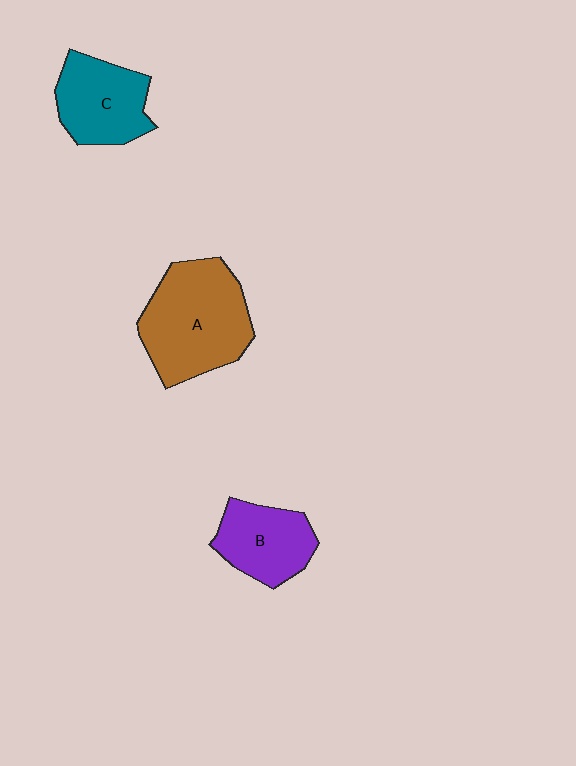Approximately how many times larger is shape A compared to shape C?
Approximately 1.5 times.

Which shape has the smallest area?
Shape B (purple).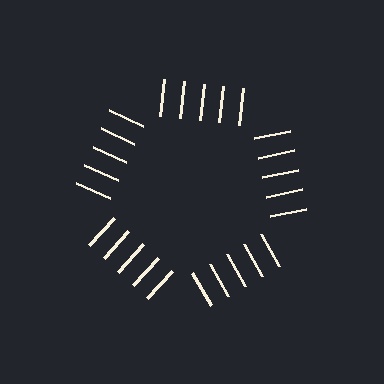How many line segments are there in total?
25 — 5 along each of the 5 edges.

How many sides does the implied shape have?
5 sides — the line-ends trace a pentagon.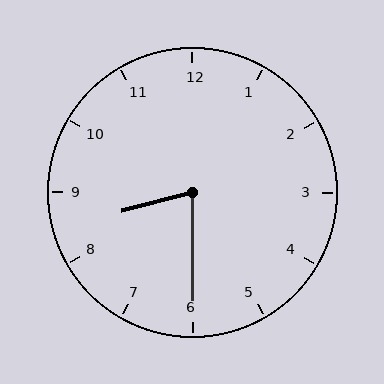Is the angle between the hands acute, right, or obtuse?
It is acute.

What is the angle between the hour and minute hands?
Approximately 75 degrees.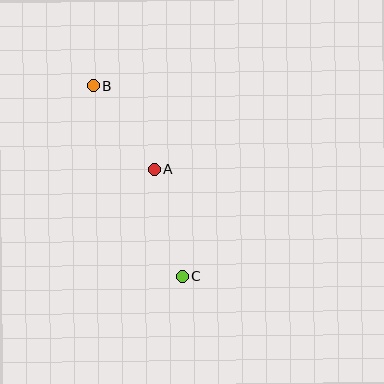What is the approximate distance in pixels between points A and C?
The distance between A and C is approximately 111 pixels.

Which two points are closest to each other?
Points A and B are closest to each other.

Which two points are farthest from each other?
Points B and C are farthest from each other.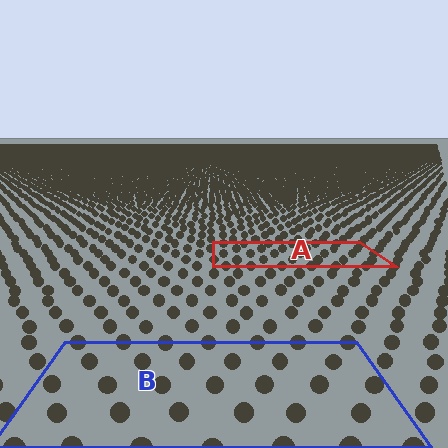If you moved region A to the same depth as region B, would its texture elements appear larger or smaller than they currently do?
They would appear larger. At a closer depth, the same texture elements are projected at a bigger on-screen size.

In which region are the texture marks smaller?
The texture marks are smaller in region A, because it is farther away.